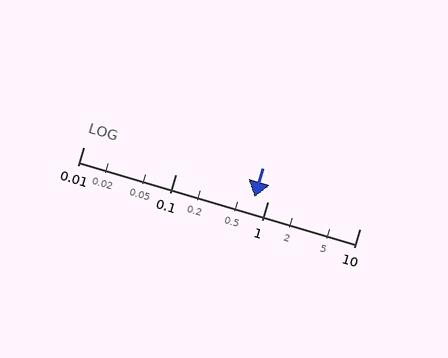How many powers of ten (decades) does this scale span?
The scale spans 3 decades, from 0.01 to 10.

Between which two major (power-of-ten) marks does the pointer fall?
The pointer is between 0.1 and 1.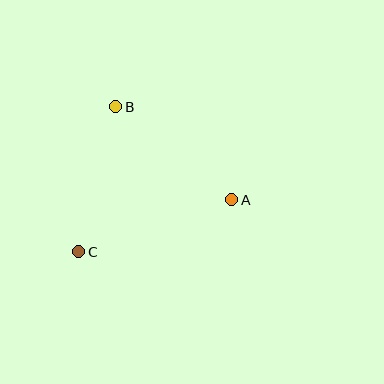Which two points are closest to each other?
Points A and B are closest to each other.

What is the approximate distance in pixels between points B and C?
The distance between B and C is approximately 150 pixels.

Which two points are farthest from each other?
Points A and C are farthest from each other.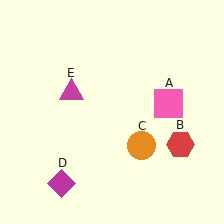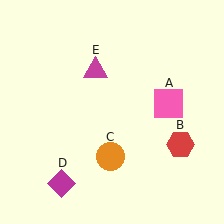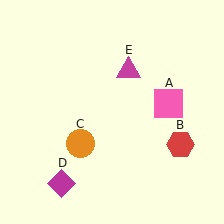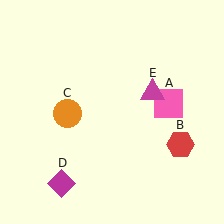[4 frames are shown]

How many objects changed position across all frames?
2 objects changed position: orange circle (object C), magenta triangle (object E).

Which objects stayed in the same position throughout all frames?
Pink square (object A) and red hexagon (object B) and magenta diamond (object D) remained stationary.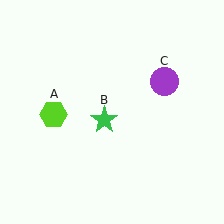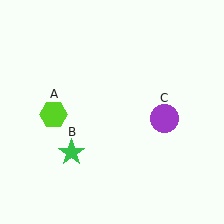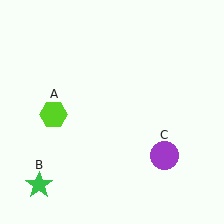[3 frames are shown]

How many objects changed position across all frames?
2 objects changed position: green star (object B), purple circle (object C).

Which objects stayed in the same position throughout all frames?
Lime hexagon (object A) remained stationary.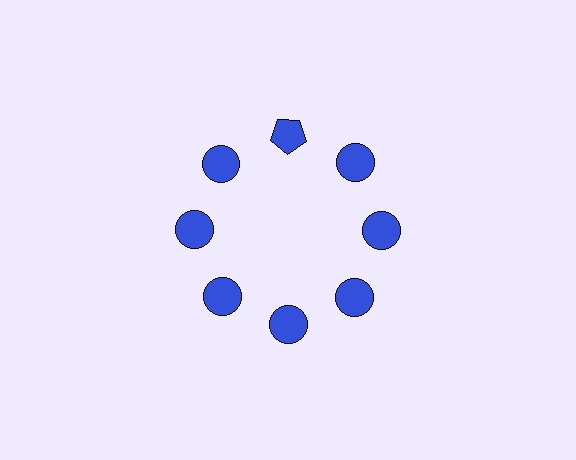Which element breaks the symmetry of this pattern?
The blue pentagon at roughly the 12 o'clock position breaks the symmetry. All other shapes are blue circles.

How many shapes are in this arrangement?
There are 8 shapes arranged in a ring pattern.